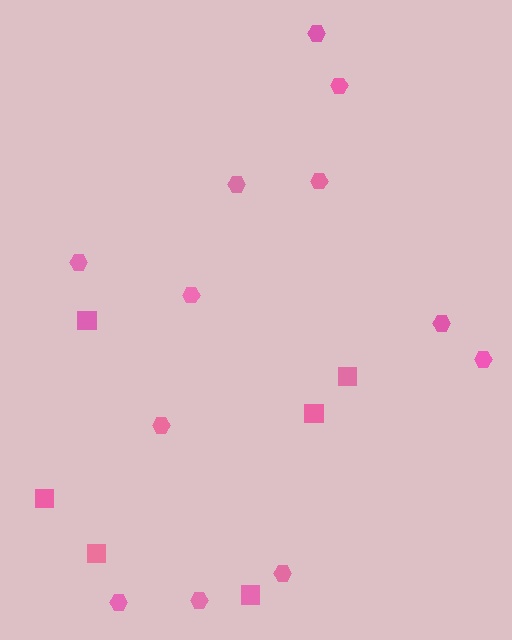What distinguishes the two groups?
There are 2 groups: one group of squares (6) and one group of hexagons (12).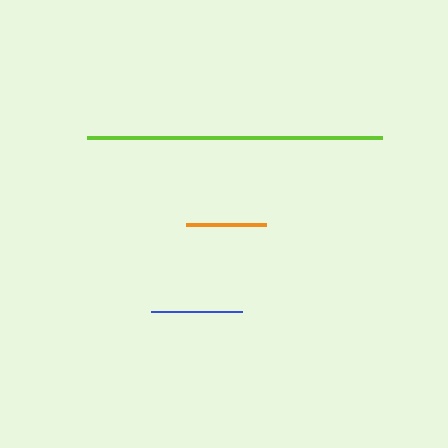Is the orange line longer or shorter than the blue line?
The blue line is longer than the orange line.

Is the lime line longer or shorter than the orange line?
The lime line is longer than the orange line.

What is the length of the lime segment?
The lime segment is approximately 295 pixels long.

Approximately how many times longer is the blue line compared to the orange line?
The blue line is approximately 1.1 times the length of the orange line.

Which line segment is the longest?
The lime line is the longest at approximately 295 pixels.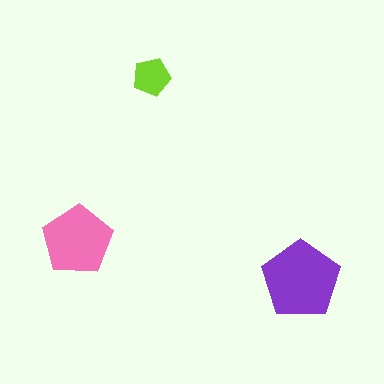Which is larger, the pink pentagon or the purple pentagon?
The purple one.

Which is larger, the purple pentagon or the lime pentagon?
The purple one.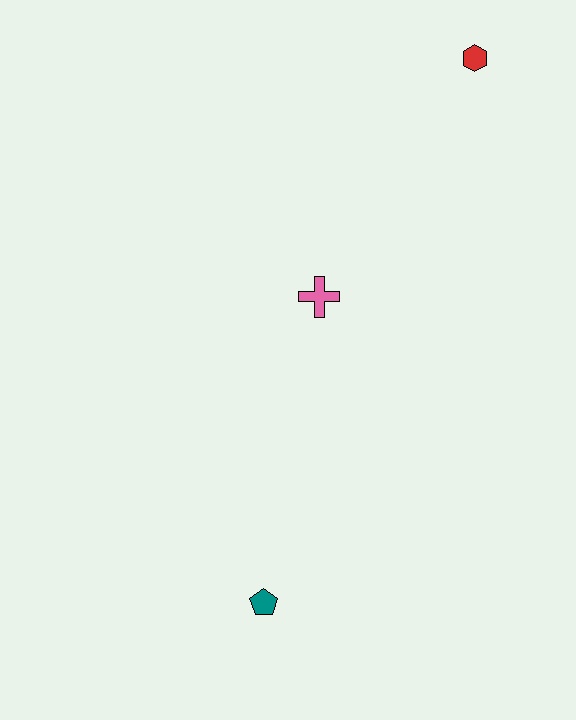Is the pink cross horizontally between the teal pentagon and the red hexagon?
Yes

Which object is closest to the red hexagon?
The pink cross is closest to the red hexagon.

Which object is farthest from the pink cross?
The teal pentagon is farthest from the pink cross.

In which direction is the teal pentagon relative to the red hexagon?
The teal pentagon is below the red hexagon.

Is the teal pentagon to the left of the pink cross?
Yes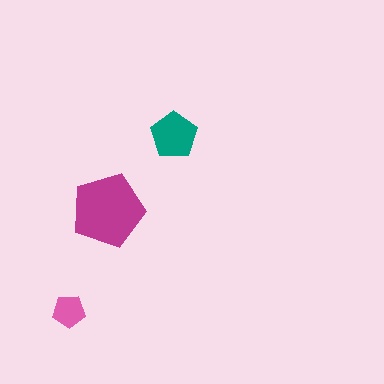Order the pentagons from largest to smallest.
the magenta one, the teal one, the pink one.